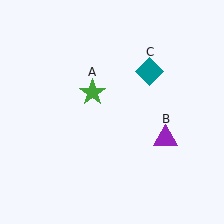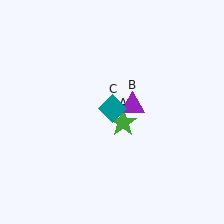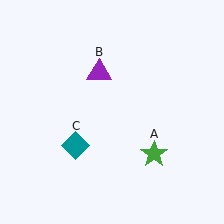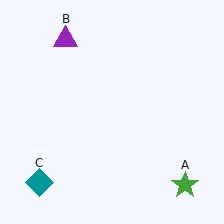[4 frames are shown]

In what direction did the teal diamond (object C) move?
The teal diamond (object C) moved down and to the left.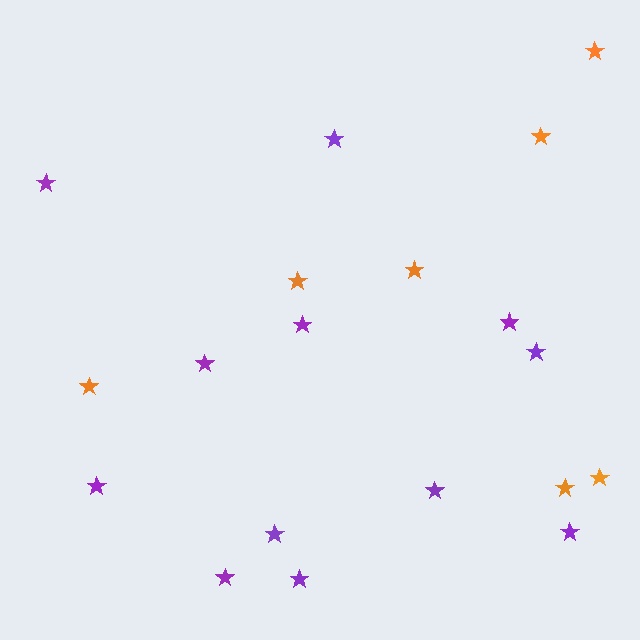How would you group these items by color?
There are 2 groups: one group of orange stars (7) and one group of purple stars (12).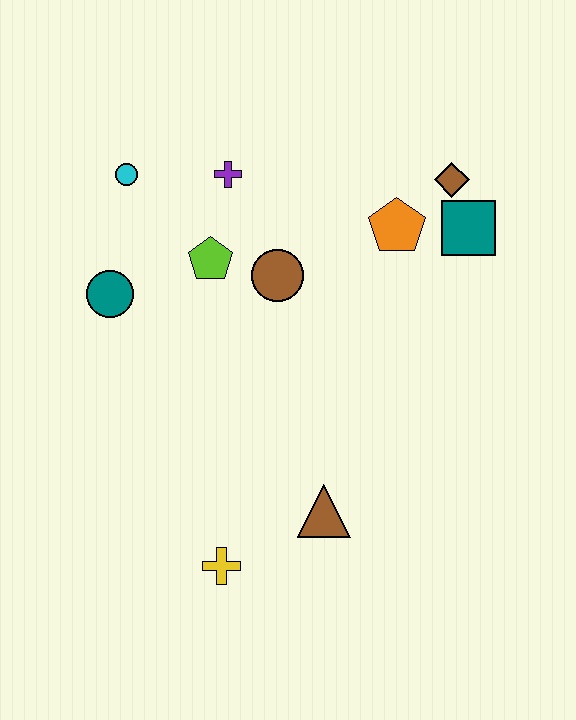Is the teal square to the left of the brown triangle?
No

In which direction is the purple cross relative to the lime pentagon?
The purple cross is above the lime pentagon.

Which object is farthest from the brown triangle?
The cyan circle is farthest from the brown triangle.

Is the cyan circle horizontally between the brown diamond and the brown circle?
No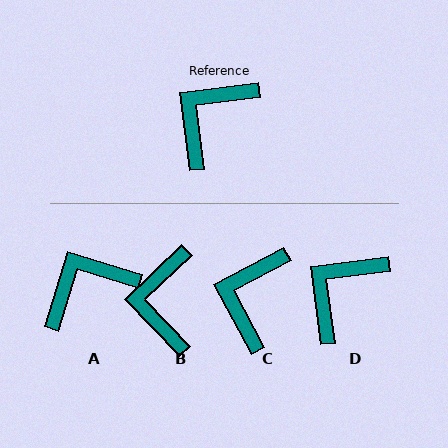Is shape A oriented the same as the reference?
No, it is off by about 25 degrees.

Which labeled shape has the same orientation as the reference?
D.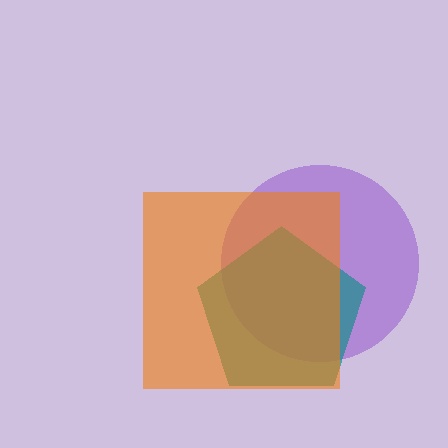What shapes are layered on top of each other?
The layered shapes are: a purple circle, a teal pentagon, an orange square.